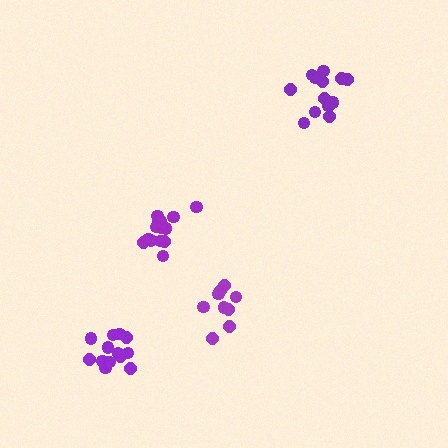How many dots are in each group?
Group 1: 9 dots, Group 2: 13 dots, Group 3: 15 dots, Group 4: 15 dots (52 total).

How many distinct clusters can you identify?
There are 4 distinct clusters.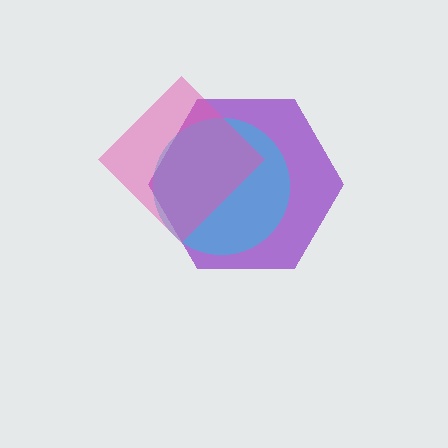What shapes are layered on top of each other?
The layered shapes are: a purple hexagon, a cyan circle, a pink diamond.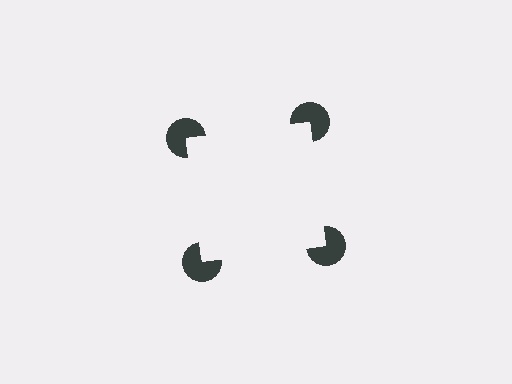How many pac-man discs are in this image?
There are 4 — one at each vertex of the illusory square.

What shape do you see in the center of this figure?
An illusory square — its edges are inferred from the aligned wedge cuts in the pac-man discs, not physically drawn.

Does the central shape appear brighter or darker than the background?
It typically appears slightly brighter than the background, even though no actual brightness change is drawn.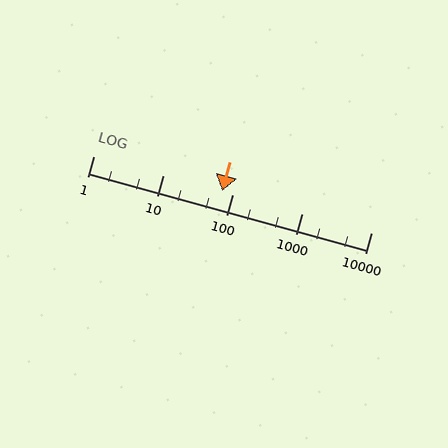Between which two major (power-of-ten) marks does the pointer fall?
The pointer is between 10 and 100.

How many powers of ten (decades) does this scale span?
The scale spans 4 decades, from 1 to 10000.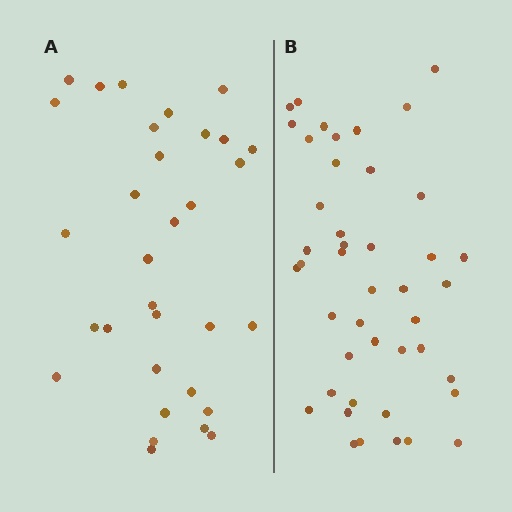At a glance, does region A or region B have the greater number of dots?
Region B (the right region) has more dots.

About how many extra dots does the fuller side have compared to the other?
Region B has roughly 12 or so more dots than region A.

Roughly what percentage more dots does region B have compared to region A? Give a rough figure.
About 40% more.